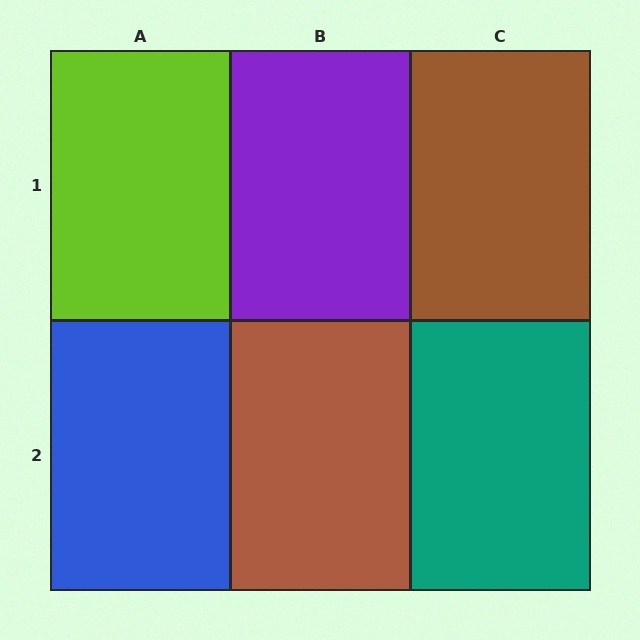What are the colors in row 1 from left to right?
Lime, purple, brown.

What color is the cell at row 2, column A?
Blue.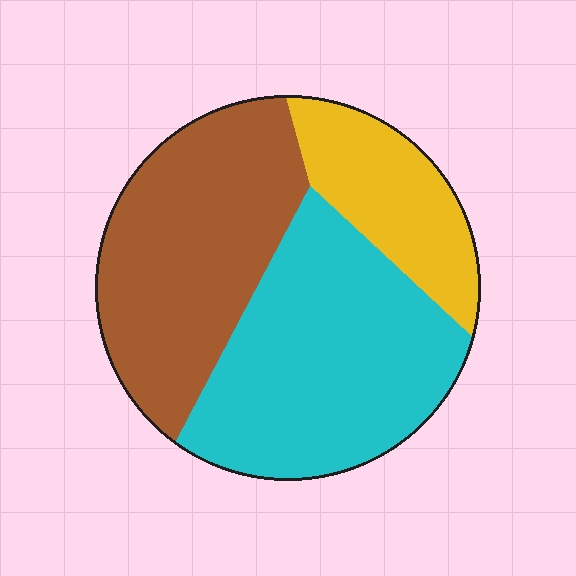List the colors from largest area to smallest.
From largest to smallest: cyan, brown, yellow.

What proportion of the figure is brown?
Brown takes up about three eighths (3/8) of the figure.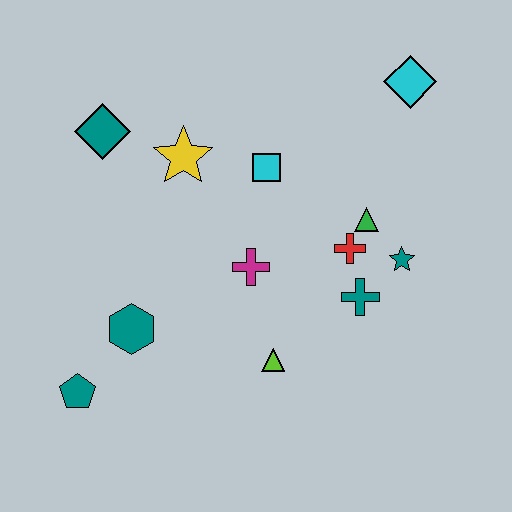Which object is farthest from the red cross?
The teal pentagon is farthest from the red cross.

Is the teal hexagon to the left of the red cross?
Yes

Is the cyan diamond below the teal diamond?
No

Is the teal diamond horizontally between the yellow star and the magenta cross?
No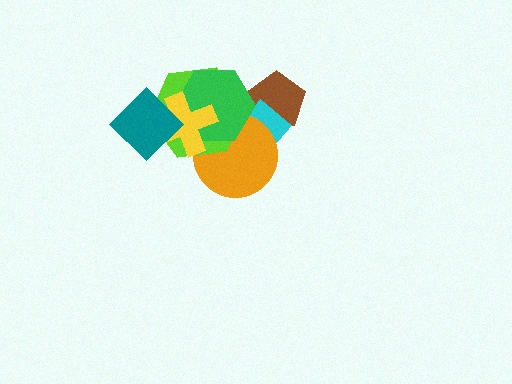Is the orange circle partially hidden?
Yes, it is partially covered by another shape.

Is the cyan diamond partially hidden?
Yes, it is partially covered by another shape.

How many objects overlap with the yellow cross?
4 objects overlap with the yellow cross.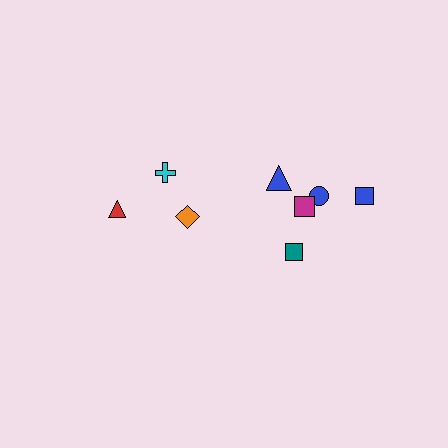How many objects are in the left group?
There are 3 objects.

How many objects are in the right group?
There are 5 objects.